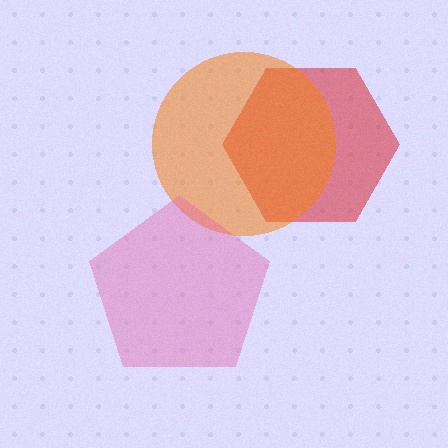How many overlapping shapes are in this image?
There are 3 overlapping shapes in the image.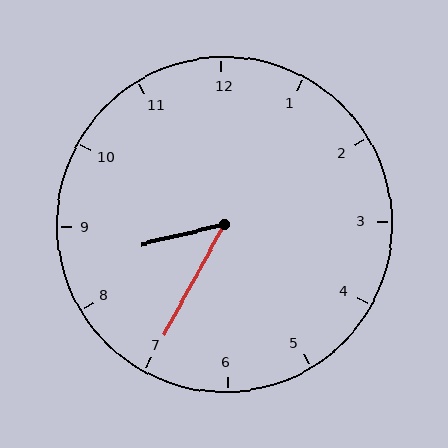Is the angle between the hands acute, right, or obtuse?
It is acute.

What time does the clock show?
8:35.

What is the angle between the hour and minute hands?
Approximately 48 degrees.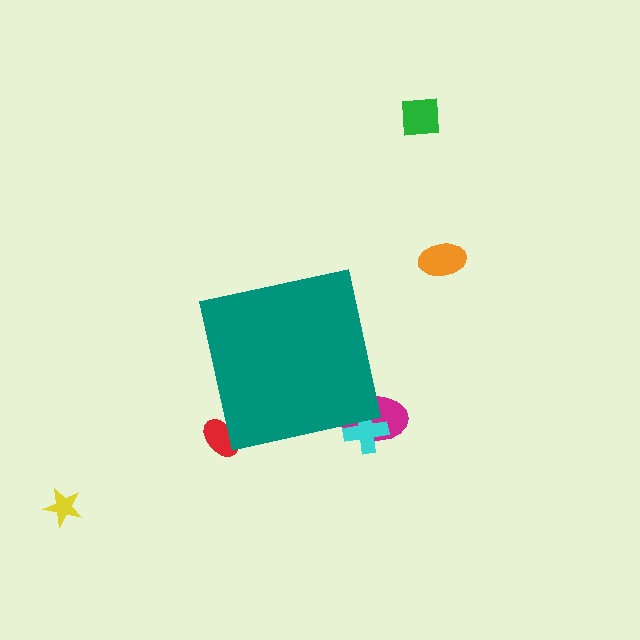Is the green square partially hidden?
No, the green square is fully visible.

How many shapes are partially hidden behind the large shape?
3 shapes are partially hidden.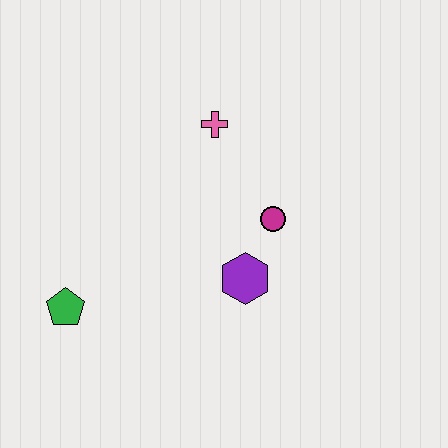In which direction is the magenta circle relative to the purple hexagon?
The magenta circle is above the purple hexagon.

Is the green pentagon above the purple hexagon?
No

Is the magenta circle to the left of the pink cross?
No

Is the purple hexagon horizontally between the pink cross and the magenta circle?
Yes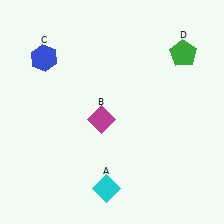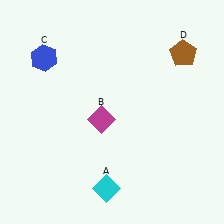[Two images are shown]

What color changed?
The pentagon (D) changed from green in Image 1 to brown in Image 2.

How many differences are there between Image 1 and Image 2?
There is 1 difference between the two images.